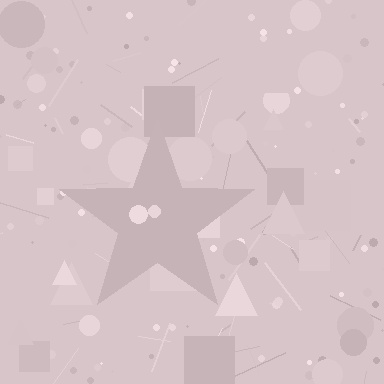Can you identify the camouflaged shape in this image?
The camouflaged shape is a star.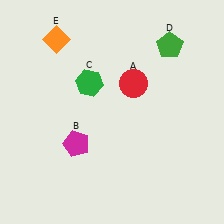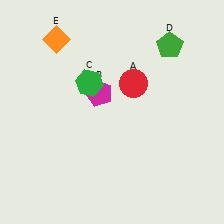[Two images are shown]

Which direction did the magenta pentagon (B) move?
The magenta pentagon (B) moved up.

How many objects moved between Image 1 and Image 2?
1 object moved between the two images.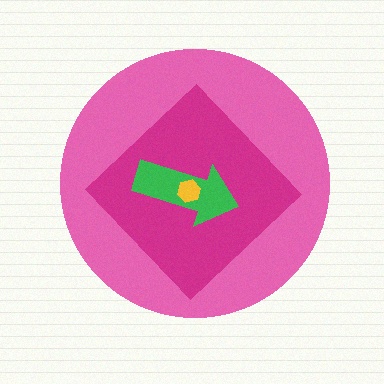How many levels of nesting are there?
4.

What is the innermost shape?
The yellow hexagon.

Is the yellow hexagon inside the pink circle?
Yes.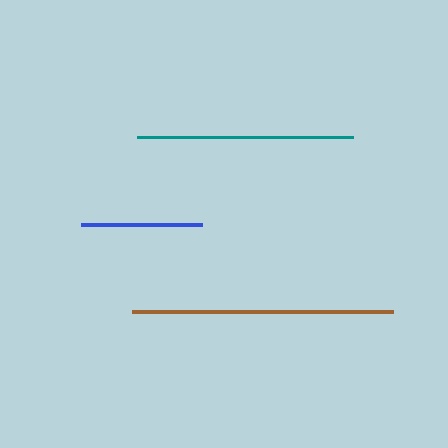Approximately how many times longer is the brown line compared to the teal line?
The brown line is approximately 1.2 times the length of the teal line.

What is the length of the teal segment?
The teal segment is approximately 216 pixels long.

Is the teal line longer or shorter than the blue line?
The teal line is longer than the blue line.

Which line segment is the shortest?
The blue line is the shortest at approximately 121 pixels.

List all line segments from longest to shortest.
From longest to shortest: brown, teal, blue.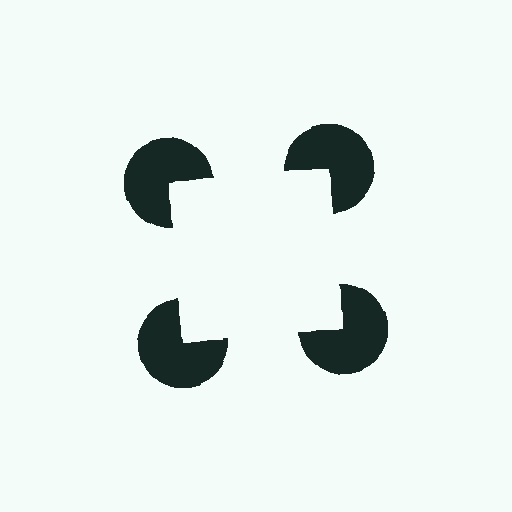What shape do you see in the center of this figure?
An illusory square — its edges are inferred from the aligned wedge cuts in the pac-man discs, not physically drawn.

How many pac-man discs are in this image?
There are 4 — one at each vertex of the illusory square.